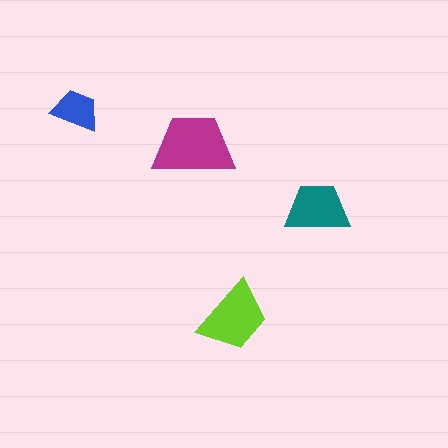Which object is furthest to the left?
The blue trapezoid is leftmost.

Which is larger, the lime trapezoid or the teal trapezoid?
The lime one.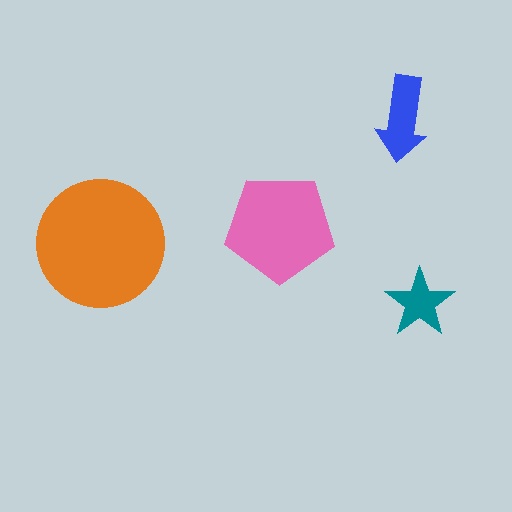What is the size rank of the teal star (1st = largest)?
4th.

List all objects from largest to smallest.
The orange circle, the pink pentagon, the blue arrow, the teal star.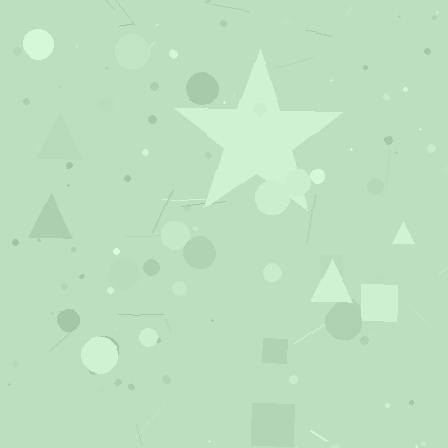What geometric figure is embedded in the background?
A star is embedded in the background.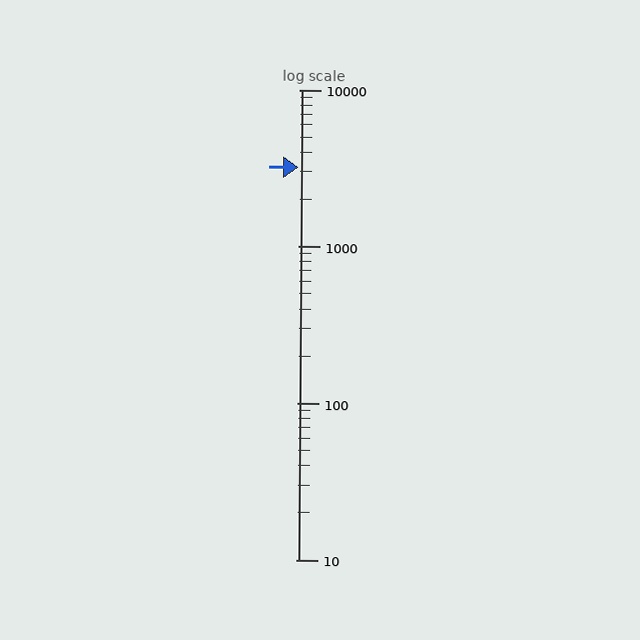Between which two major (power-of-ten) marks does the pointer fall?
The pointer is between 1000 and 10000.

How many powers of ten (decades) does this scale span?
The scale spans 3 decades, from 10 to 10000.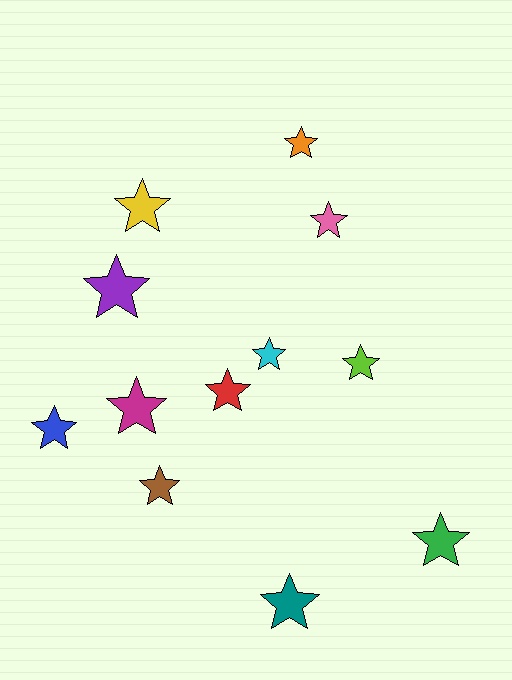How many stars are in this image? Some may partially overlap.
There are 12 stars.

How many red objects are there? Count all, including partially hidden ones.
There is 1 red object.